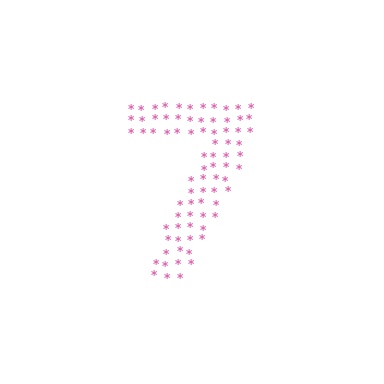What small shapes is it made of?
It is made of small asterisks.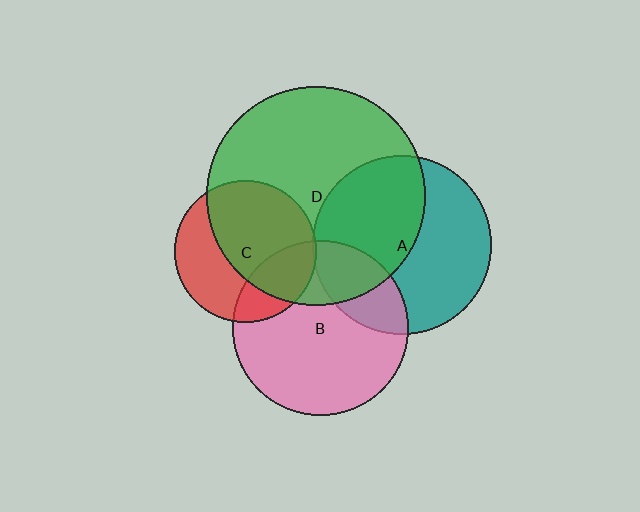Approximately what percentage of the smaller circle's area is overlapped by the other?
Approximately 25%.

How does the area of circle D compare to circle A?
Approximately 1.5 times.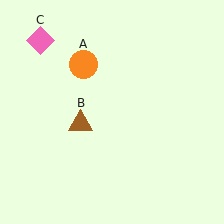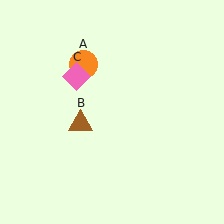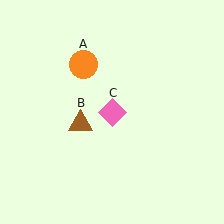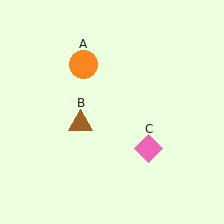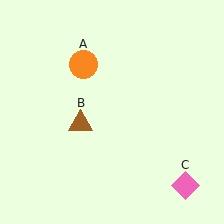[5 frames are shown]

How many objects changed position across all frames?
1 object changed position: pink diamond (object C).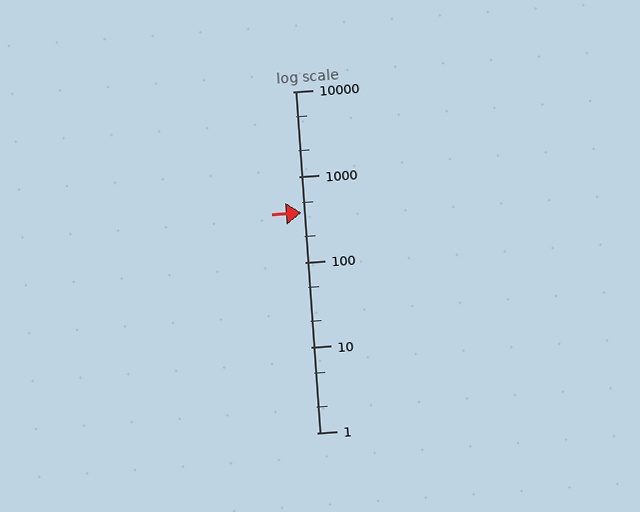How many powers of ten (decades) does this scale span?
The scale spans 4 decades, from 1 to 10000.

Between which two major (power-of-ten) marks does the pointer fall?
The pointer is between 100 and 1000.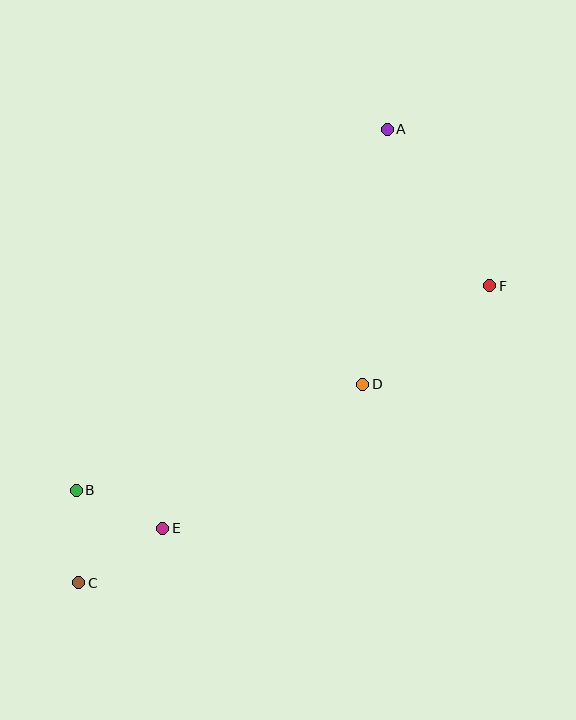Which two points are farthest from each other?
Points A and C are farthest from each other.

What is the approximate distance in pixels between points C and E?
The distance between C and E is approximately 100 pixels.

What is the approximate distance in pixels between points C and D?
The distance between C and D is approximately 346 pixels.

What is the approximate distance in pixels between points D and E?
The distance between D and E is approximately 246 pixels.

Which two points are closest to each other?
Points B and C are closest to each other.